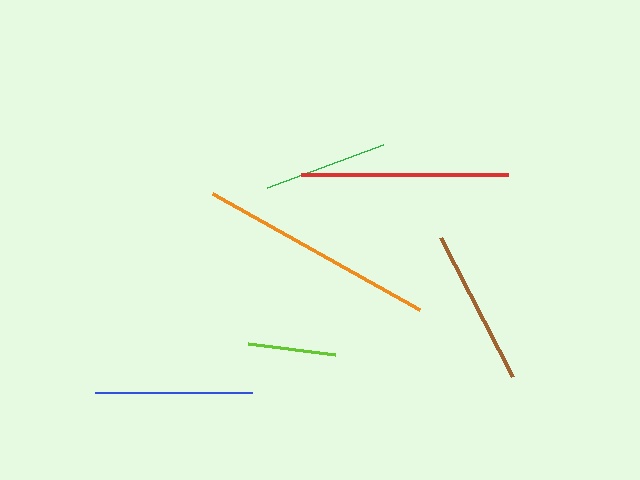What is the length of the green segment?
The green segment is approximately 123 pixels long.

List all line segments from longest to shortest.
From longest to shortest: orange, red, brown, blue, green, lime.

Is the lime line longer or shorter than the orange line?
The orange line is longer than the lime line.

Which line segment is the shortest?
The lime line is the shortest at approximately 88 pixels.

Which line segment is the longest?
The orange line is the longest at approximately 237 pixels.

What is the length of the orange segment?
The orange segment is approximately 237 pixels long.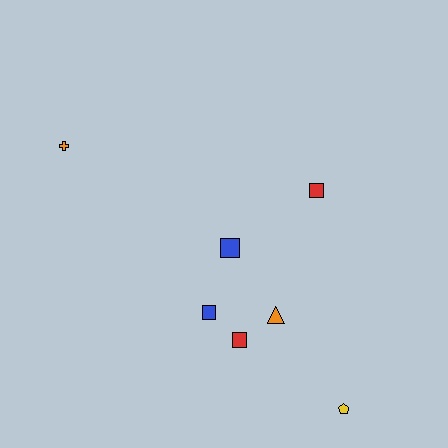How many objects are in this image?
There are 7 objects.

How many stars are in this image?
There are no stars.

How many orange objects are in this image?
There are 2 orange objects.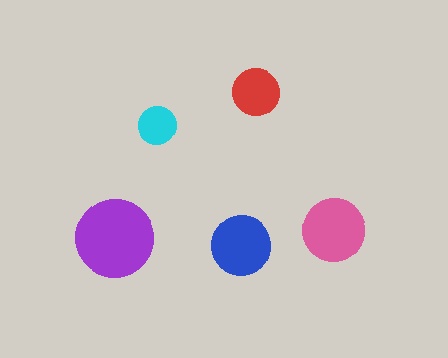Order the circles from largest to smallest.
the purple one, the pink one, the blue one, the red one, the cyan one.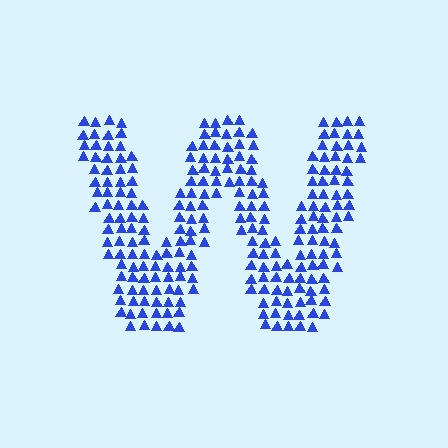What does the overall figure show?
The overall figure shows the letter W.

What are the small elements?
The small elements are triangles.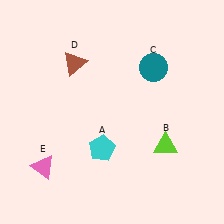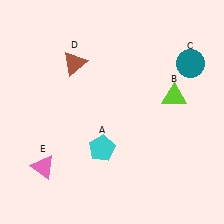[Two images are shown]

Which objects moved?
The objects that moved are: the lime triangle (B), the teal circle (C).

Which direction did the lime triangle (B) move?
The lime triangle (B) moved up.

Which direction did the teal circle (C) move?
The teal circle (C) moved right.